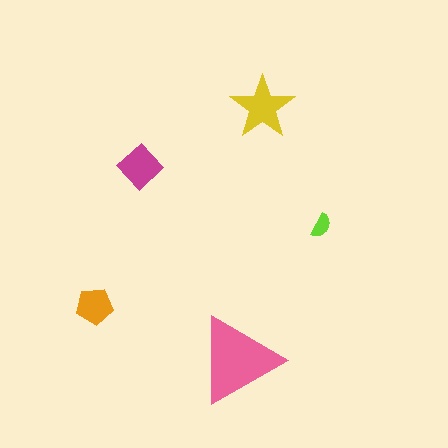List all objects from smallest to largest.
The lime semicircle, the orange pentagon, the magenta diamond, the yellow star, the pink triangle.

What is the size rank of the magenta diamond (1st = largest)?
3rd.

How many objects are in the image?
There are 5 objects in the image.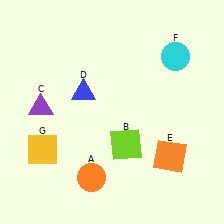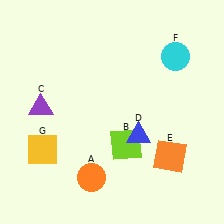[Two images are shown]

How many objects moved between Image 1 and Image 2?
1 object moved between the two images.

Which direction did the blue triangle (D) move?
The blue triangle (D) moved right.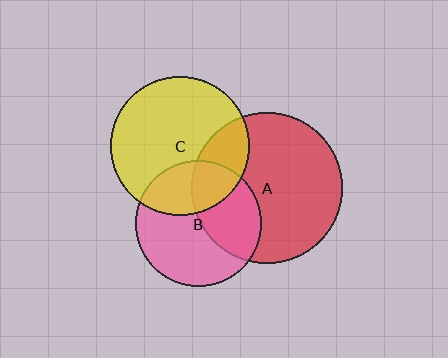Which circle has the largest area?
Circle A (red).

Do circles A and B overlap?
Yes.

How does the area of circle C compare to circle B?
Approximately 1.2 times.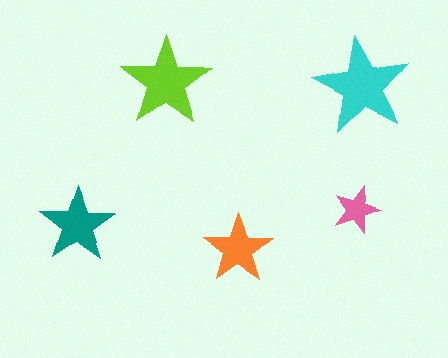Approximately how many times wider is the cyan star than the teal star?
About 1.5 times wider.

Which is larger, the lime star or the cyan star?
The cyan one.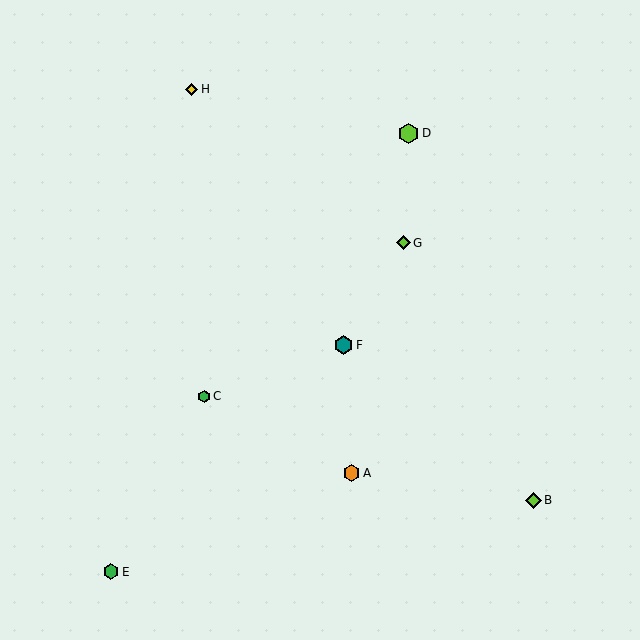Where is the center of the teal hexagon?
The center of the teal hexagon is at (344, 345).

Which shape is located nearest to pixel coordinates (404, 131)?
The lime hexagon (labeled D) at (409, 133) is nearest to that location.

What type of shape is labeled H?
Shape H is a yellow diamond.